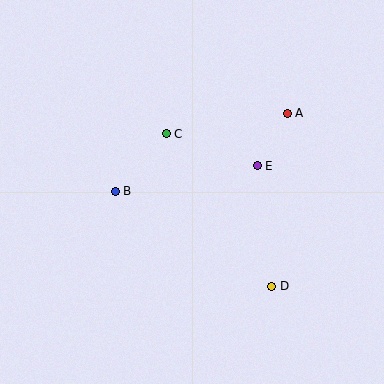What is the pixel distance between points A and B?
The distance between A and B is 189 pixels.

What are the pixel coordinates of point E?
Point E is at (257, 166).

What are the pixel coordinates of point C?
Point C is at (166, 134).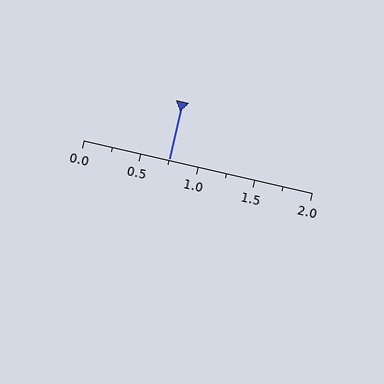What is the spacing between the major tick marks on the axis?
The major ticks are spaced 0.5 apart.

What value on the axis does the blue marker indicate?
The marker indicates approximately 0.75.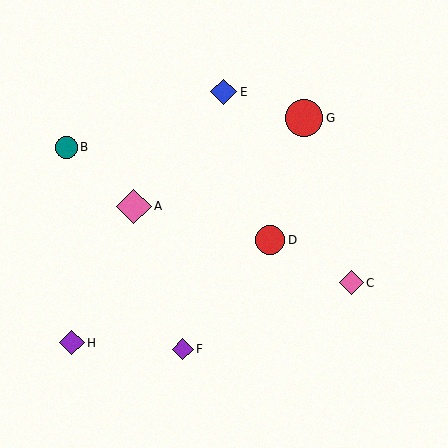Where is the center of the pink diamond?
The center of the pink diamond is at (134, 206).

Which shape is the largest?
The red circle (labeled G) is the largest.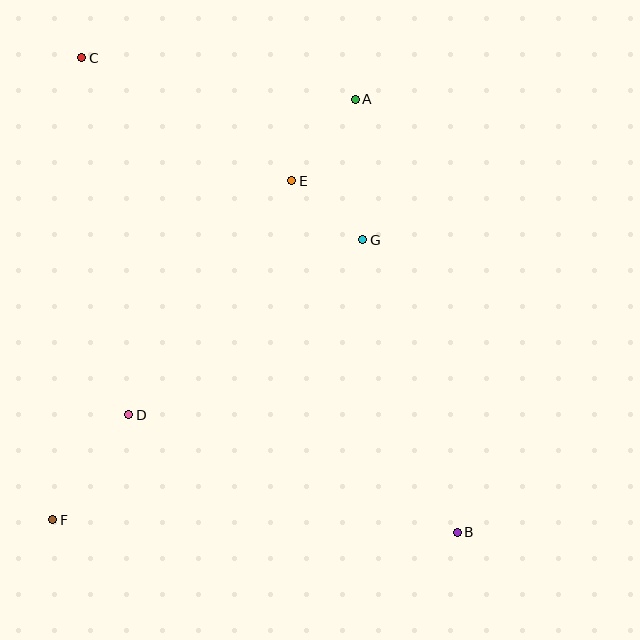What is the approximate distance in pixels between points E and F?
The distance between E and F is approximately 415 pixels.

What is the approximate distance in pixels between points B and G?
The distance between B and G is approximately 307 pixels.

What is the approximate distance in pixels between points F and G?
The distance between F and G is approximately 418 pixels.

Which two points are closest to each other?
Points E and G are closest to each other.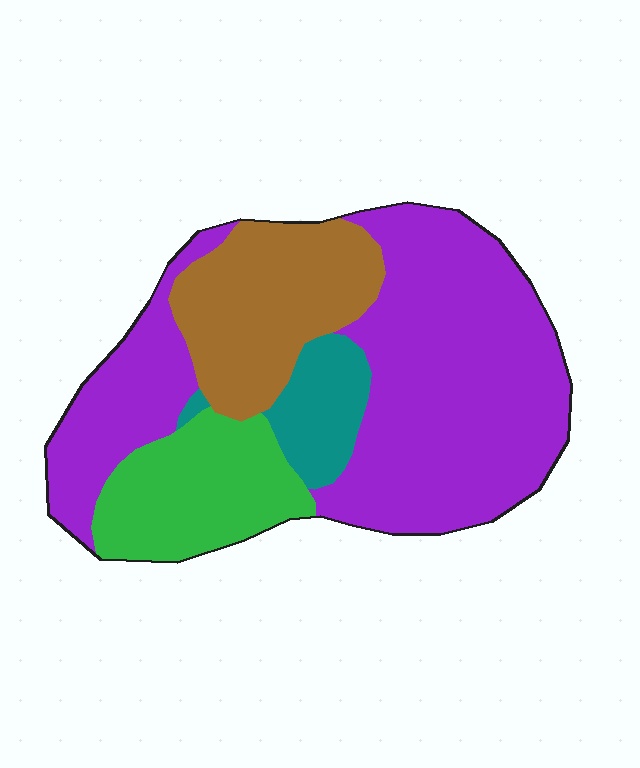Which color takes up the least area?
Teal, at roughly 10%.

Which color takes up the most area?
Purple, at roughly 55%.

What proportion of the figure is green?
Green takes up less than a quarter of the figure.